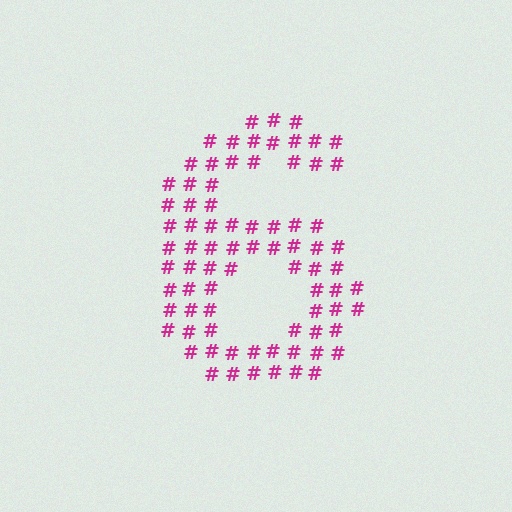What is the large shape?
The large shape is the digit 6.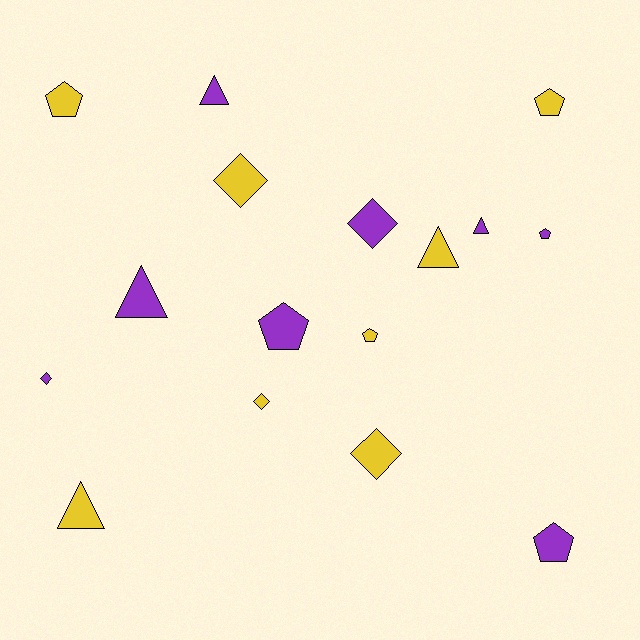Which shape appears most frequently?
Pentagon, with 6 objects.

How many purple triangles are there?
There are 3 purple triangles.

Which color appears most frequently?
Purple, with 8 objects.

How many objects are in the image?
There are 16 objects.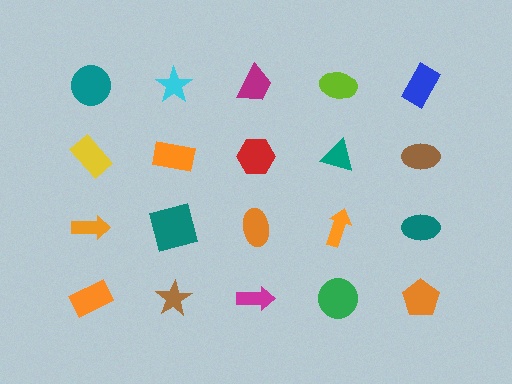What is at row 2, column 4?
A teal triangle.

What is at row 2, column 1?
A yellow rectangle.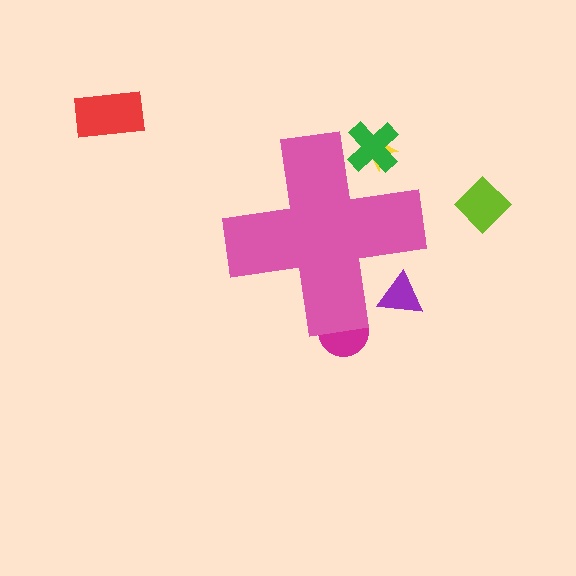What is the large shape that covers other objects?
A pink cross.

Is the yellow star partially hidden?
Yes, the yellow star is partially hidden behind the pink cross.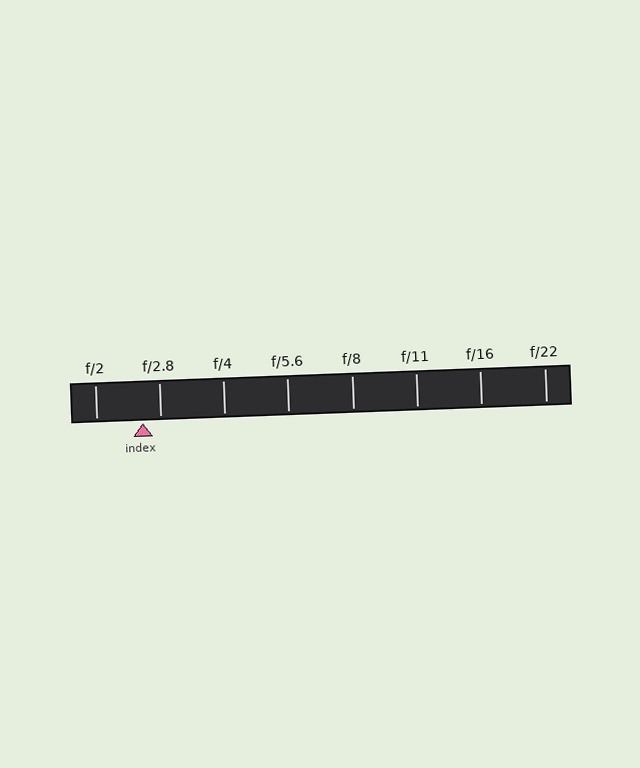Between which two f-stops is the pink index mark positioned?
The index mark is between f/2 and f/2.8.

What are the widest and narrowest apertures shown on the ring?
The widest aperture shown is f/2 and the narrowest is f/22.